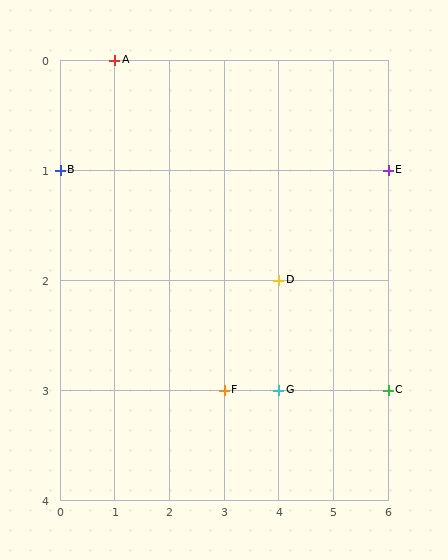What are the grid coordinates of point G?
Point G is at grid coordinates (4, 3).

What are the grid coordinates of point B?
Point B is at grid coordinates (0, 1).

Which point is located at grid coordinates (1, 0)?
Point A is at (1, 0).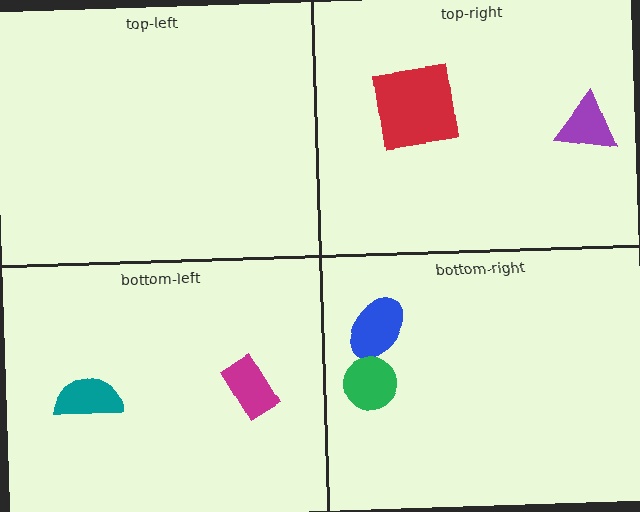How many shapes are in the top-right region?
2.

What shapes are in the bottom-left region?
The teal semicircle, the magenta rectangle.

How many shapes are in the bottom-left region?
2.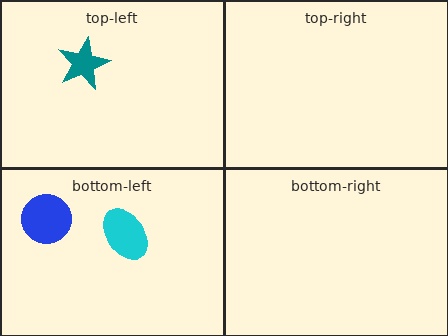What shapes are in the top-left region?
The teal star.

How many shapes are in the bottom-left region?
2.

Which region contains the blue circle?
The bottom-left region.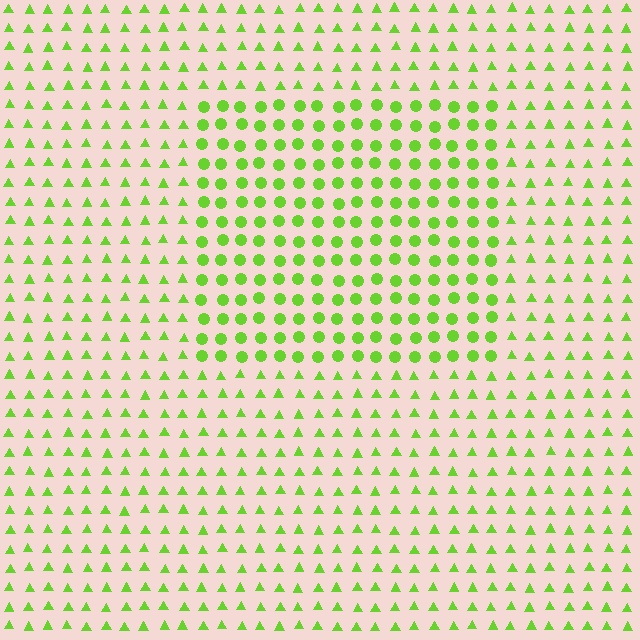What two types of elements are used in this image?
The image uses circles inside the rectangle region and triangles outside it.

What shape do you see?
I see a rectangle.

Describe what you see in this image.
The image is filled with small lime elements arranged in a uniform grid. A rectangle-shaped region contains circles, while the surrounding area contains triangles. The boundary is defined purely by the change in element shape.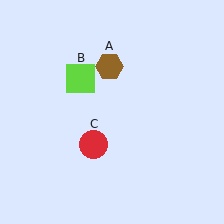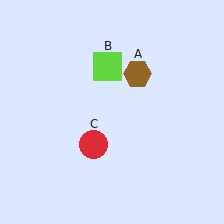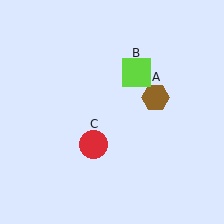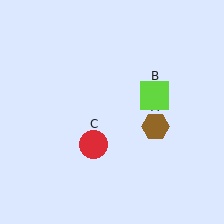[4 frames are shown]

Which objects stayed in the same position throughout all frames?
Red circle (object C) remained stationary.